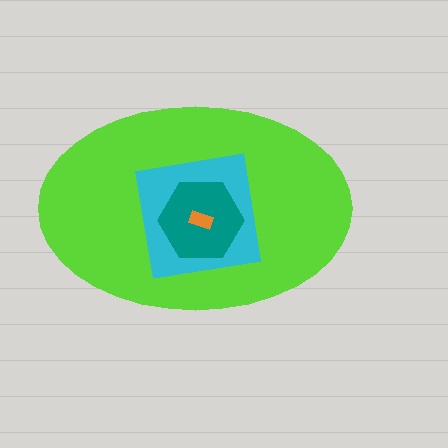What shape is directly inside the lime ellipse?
The cyan square.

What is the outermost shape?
The lime ellipse.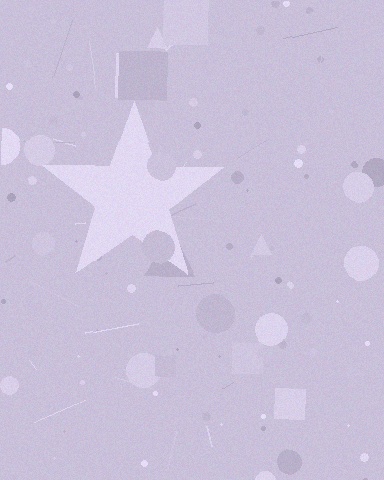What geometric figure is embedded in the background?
A star is embedded in the background.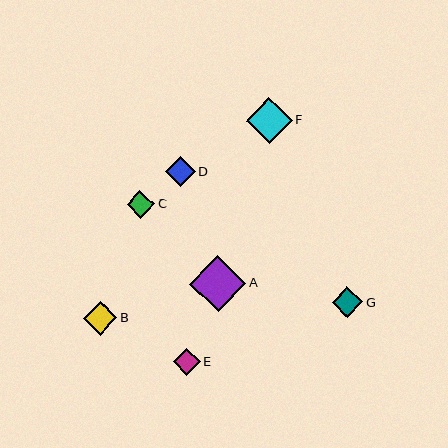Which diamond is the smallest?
Diamond E is the smallest with a size of approximately 27 pixels.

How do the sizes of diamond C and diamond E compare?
Diamond C and diamond E are approximately the same size.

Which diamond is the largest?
Diamond A is the largest with a size of approximately 56 pixels.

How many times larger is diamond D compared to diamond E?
Diamond D is approximately 1.1 times the size of diamond E.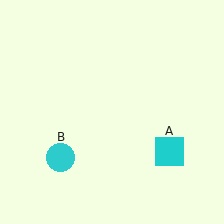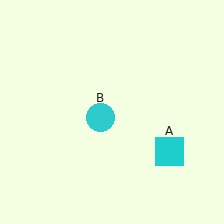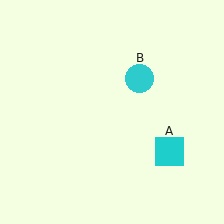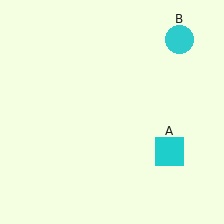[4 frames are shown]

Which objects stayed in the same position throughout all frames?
Cyan square (object A) remained stationary.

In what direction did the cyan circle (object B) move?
The cyan circle (object B) moved up and to the right.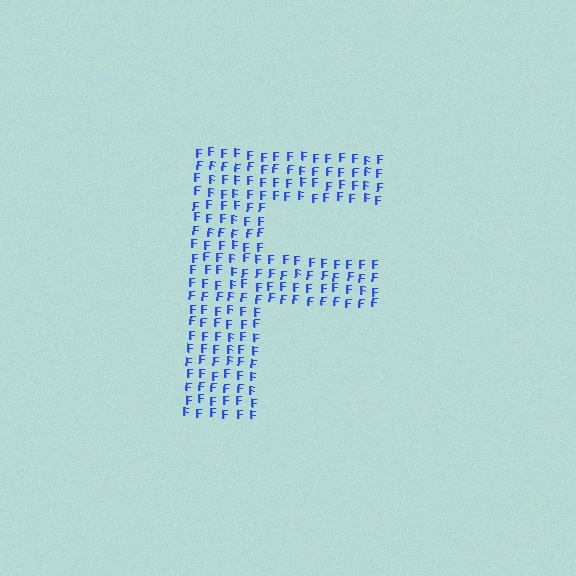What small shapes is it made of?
It is made of small letter F's.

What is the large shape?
The large shape is the letter F.